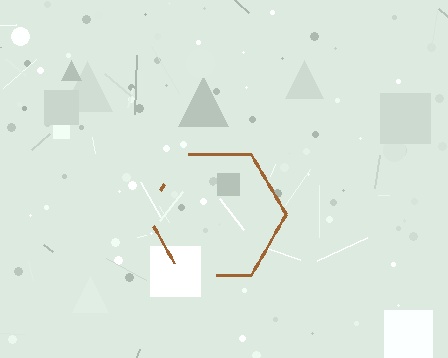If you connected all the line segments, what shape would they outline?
They would outline a hexagon.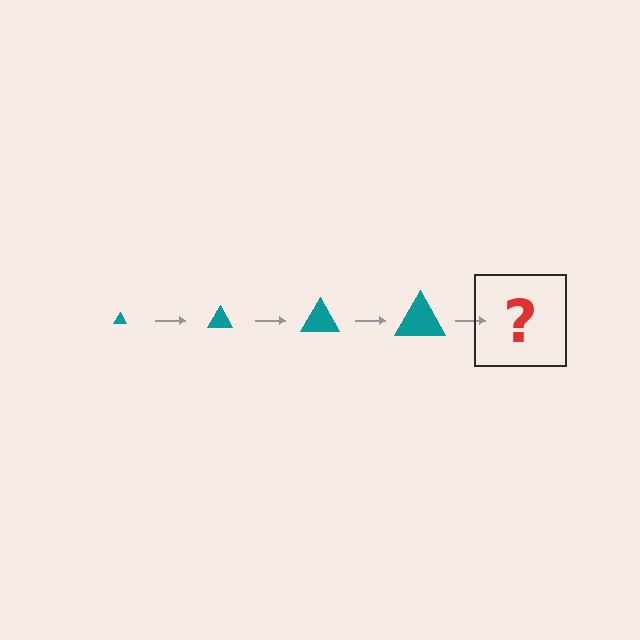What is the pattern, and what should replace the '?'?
The pattern is that the triangle gets progressively larger each step. The '?' should be a teal triangle, larger than the previous one.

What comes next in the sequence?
The next element should be a teal triangle, larger than the previous one.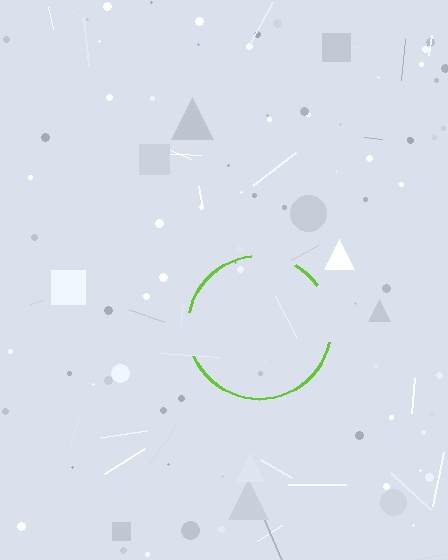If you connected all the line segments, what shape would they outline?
They would outline a circle.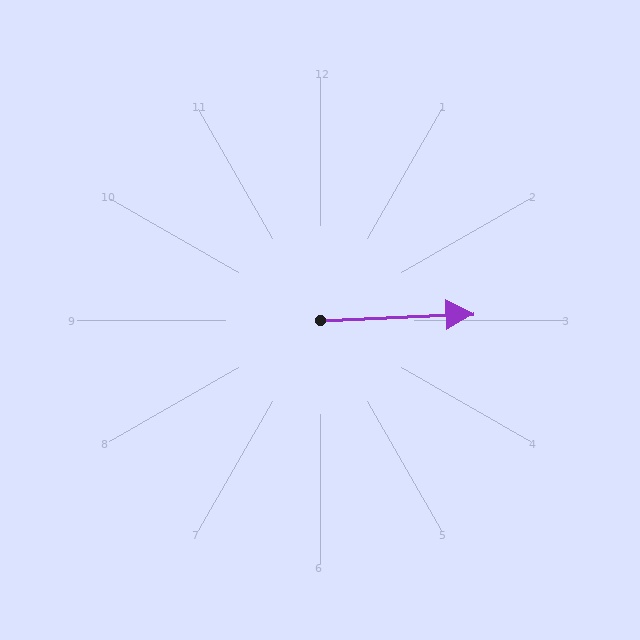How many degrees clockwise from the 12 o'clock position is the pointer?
Approximately 88 degrees.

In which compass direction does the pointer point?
East.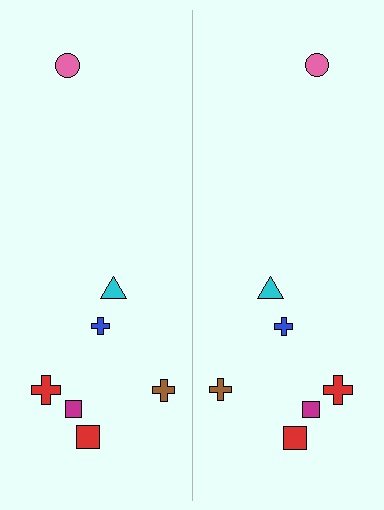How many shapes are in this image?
There are 14 shapes in this image.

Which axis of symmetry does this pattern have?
The pattern has a vertical axis of symmetry running through the center of the image.